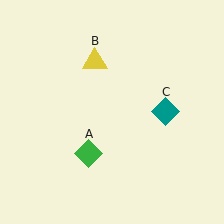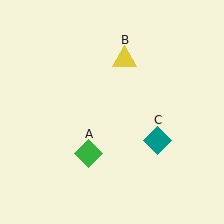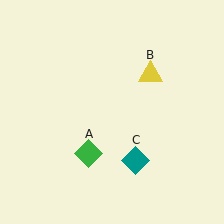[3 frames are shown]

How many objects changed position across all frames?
2 objects changed position: yellow triangle (object B), teal diamond (object C).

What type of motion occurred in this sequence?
The yellow triangle (object B), teal diamond (object C) rotated clockwise around the center of the scene.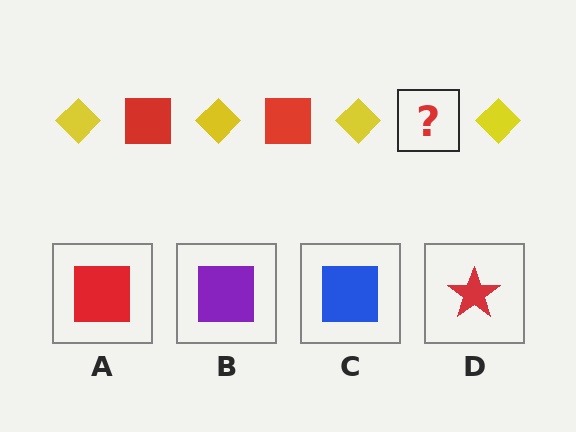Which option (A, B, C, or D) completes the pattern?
A.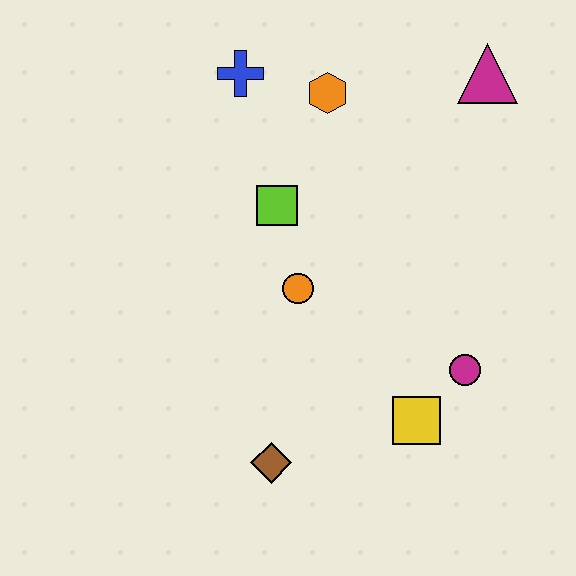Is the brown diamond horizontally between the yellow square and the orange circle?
No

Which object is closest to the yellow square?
The magenta circle is closest to the yellow square.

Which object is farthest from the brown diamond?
The magenta triangle is farthest from the brown diamond.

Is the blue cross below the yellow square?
No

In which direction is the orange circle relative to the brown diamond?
The orange circle is above the brown diamond.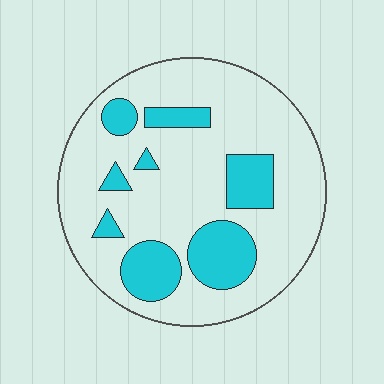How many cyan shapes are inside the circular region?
8.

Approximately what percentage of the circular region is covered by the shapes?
Approximately 25%.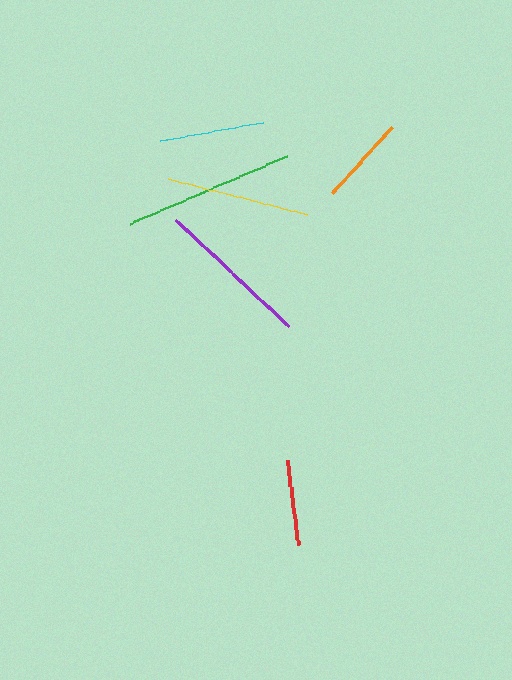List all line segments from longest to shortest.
From longest to shortest: green, purple, yellow, cyan, orange, red.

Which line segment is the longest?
The green line is the longest at approximately 171 pixels.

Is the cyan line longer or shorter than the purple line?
The purple line is longer than the cyan line.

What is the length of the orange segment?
The orange segment is approximately 91 pixels long.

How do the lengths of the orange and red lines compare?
The orange and red lines are approximately the same length.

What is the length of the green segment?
The green segment is approximately 171 pixels long.